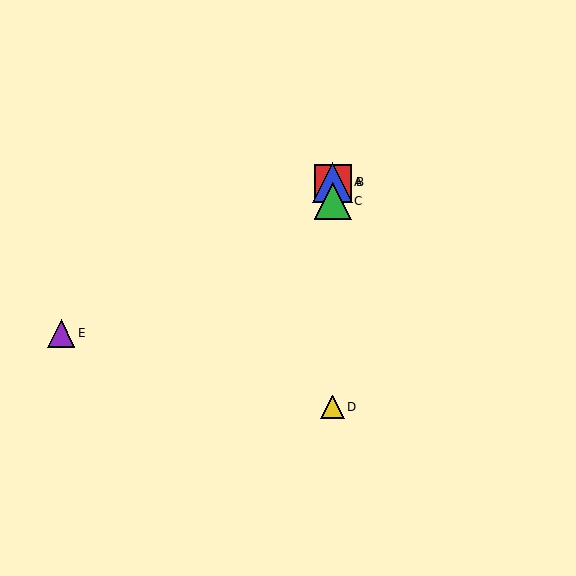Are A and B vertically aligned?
Yes, both are at x≈333.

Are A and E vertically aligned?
No, A is at x≈333 and E is at x≈61.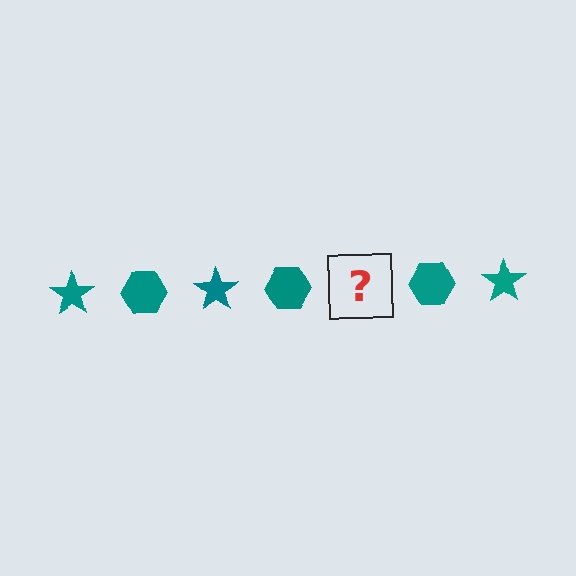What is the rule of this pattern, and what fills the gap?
The rule is that the pattern cycles through star, hexagon shapes in teal. The gap should be filled with a teal star.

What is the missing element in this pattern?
The missing element is a teal star.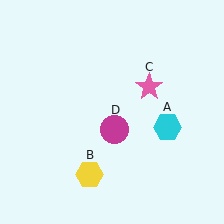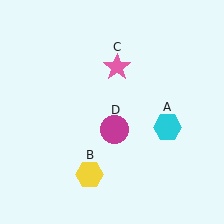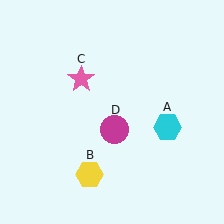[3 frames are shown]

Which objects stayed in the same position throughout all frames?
Cyan hexagon (object A) and yellow hexagon (object B) and magenta circle (object D) remained stationary.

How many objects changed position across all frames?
1 object changed position: pink star (object C).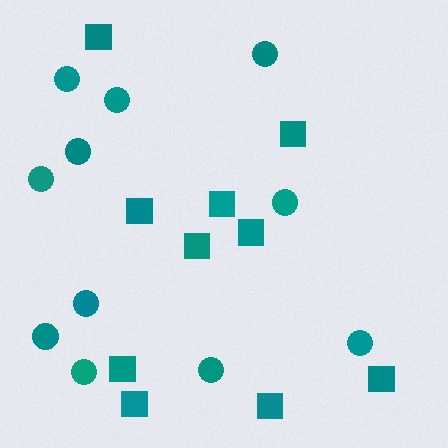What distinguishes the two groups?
There are 2 groups: one group of circles (11) and one group of squares (10).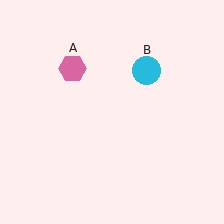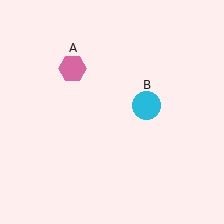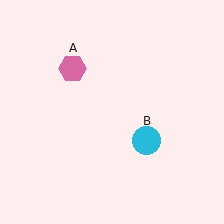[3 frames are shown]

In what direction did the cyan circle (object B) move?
The cyan circle (object B) moved down.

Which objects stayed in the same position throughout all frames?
Pink hexagon (object A) remained stationary.